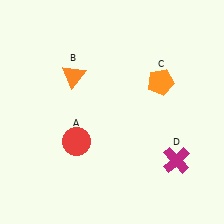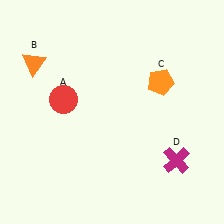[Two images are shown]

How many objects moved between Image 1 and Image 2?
2 objects moved between the two images.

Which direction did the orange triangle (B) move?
The orange triangle (B) moved left.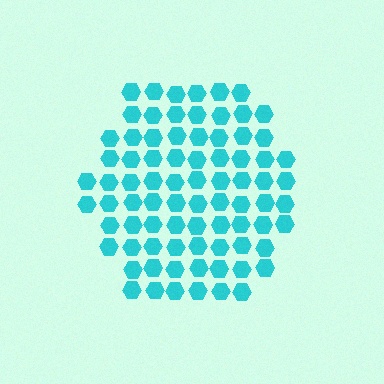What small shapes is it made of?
It is made of small hexagons.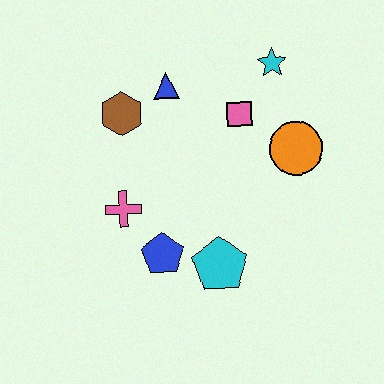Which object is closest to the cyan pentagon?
The blue pentagon is closest to the cyan pentagon.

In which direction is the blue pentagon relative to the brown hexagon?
The blue pentagon is below the brown hexagon.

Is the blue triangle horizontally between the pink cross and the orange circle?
Yes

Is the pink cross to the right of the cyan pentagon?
No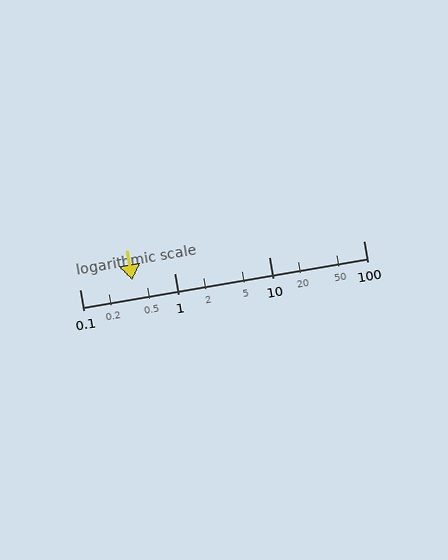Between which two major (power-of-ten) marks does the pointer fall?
The pointer is between 0.1 and 1.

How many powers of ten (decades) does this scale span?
The scale spans 3 decades, from 0.1 to 100.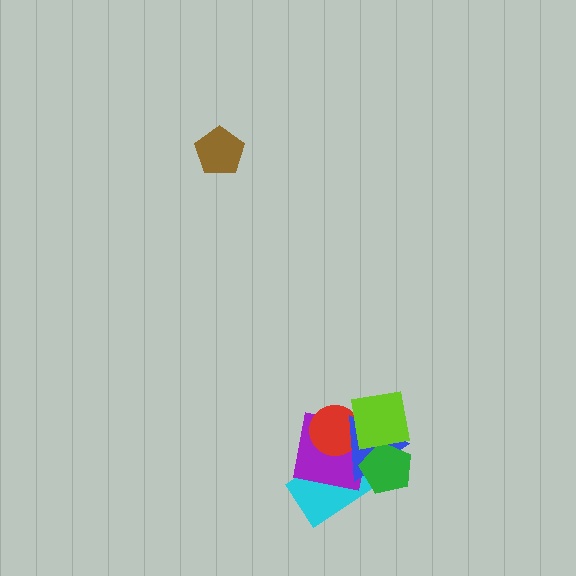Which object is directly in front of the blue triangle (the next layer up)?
The green pentagon is directly in front of the blue triangle.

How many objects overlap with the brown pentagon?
0 objects overlap with the brown pentagon.